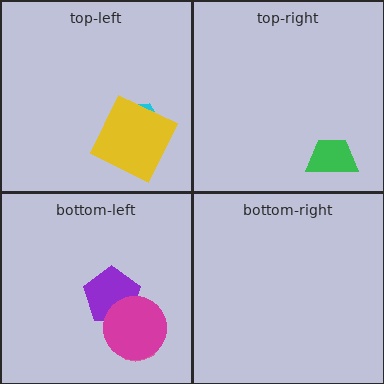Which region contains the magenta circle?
The bottom-left region.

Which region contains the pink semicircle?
The bottom-left region.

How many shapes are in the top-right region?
1.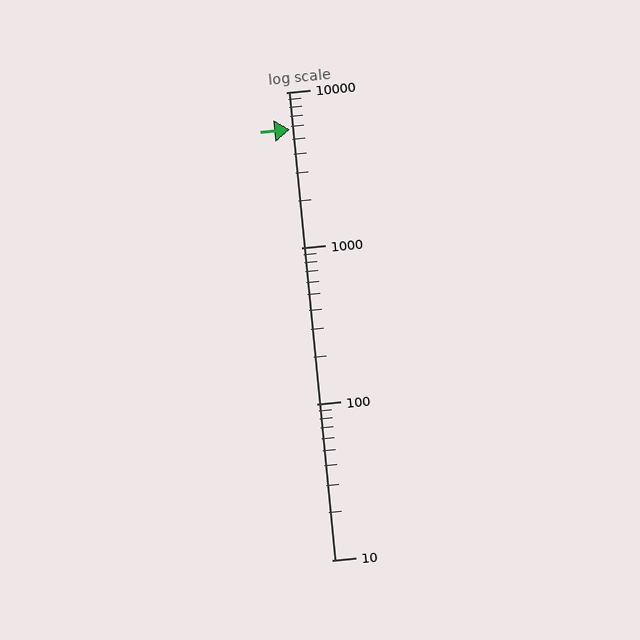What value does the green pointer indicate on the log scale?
The pointer indicates approximately 5800.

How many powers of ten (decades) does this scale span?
The scale spans 3 decades, from 10 to 10000.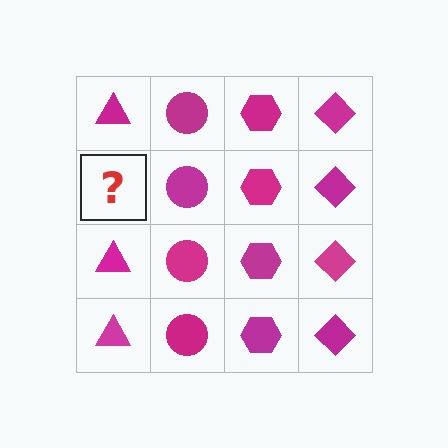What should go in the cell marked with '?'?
The missing cell should contain a magenta triangle.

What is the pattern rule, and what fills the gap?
The rule is that each column has a consistent shape. The gap should be filled with a magenta triangle.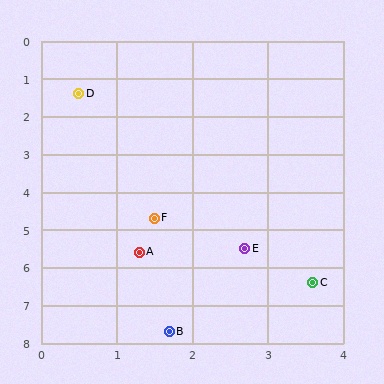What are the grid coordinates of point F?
Point F is at approximately (1.5, 4.7).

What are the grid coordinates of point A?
Point A is at approximately (1.3, 5.6).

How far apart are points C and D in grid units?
Points C and D are about 5.9 grid units apart.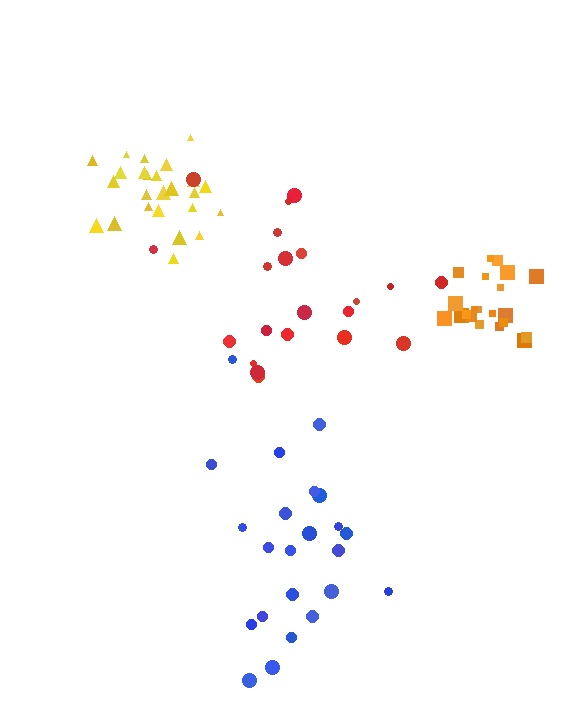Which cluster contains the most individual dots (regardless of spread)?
Yellow (26).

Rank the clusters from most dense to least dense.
orange, yellow, blue, red.